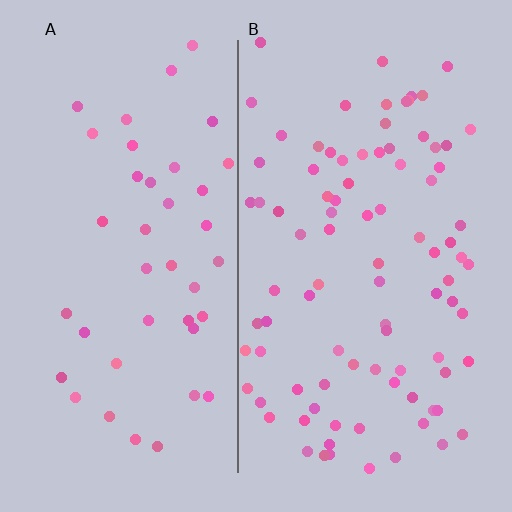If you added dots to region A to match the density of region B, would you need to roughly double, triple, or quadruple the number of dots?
Approximately double.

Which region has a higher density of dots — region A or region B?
B (the right).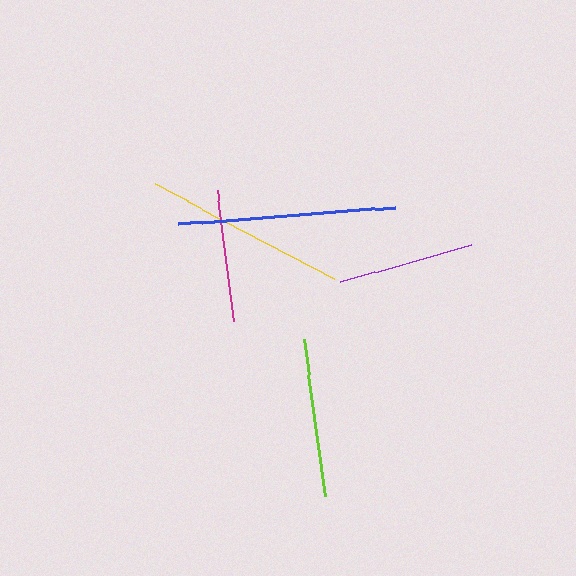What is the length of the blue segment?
The blue segment is approximately 218 pixels long.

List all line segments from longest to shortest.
From longest to shortest: blue, yellow, lime, purple, magenta.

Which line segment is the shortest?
The magenta line is the shortest at approximately 133 pixels.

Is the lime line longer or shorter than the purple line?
The lime line is longer than the purple line.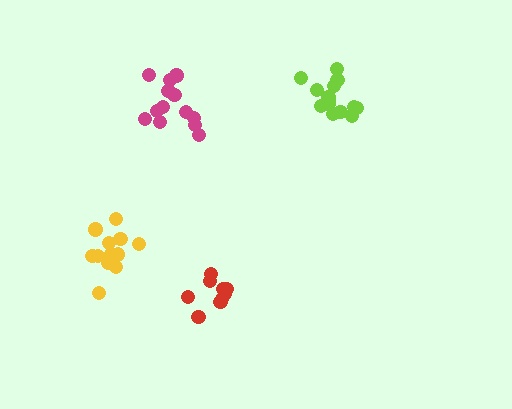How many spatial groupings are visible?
There are 4 spatial groupings.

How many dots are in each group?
Group 1: 13 dots, Group 2: 12 dots, Group 3: 9 dots, Group 4: 14 dots (48 total).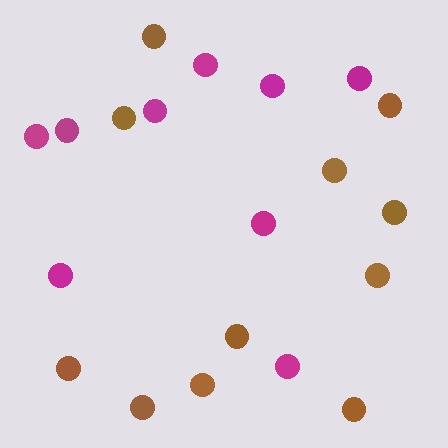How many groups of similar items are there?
There are 2 groups: one group of magenta circles (9) and one group of brown circles (11).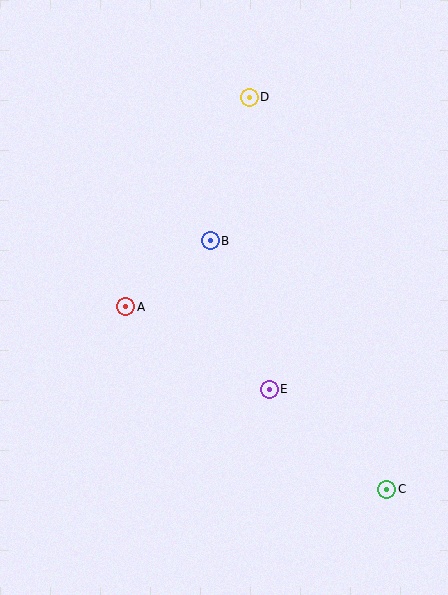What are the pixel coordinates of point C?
Point C is at (387, 489).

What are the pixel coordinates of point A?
Point A is at (126, 307).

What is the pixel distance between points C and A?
The distance between C and A is 319 pixels.